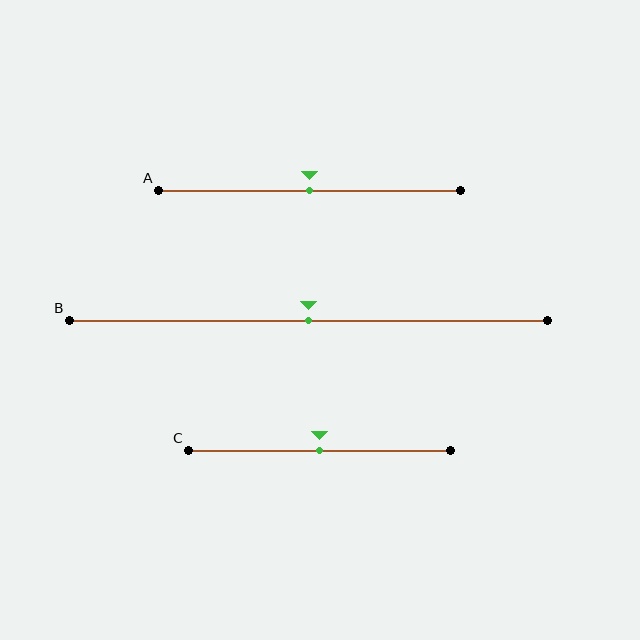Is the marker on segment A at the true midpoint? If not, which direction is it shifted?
Yes, the marker on segment A is at the true midpoint.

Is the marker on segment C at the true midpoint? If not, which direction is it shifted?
Yes, the marker on segment C is at the true midpoint.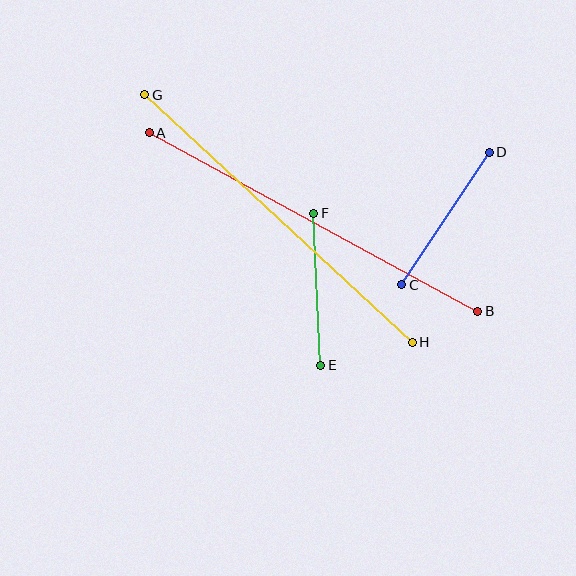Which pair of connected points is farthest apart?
Points A and B are farthest apart.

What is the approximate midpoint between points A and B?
The midpoint is at approximately (314, 222) pixels.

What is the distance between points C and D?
The distance is approximately 159 pixels.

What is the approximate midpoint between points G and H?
The midpoint is at approximately (279, 218) pixels.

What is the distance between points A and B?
The distance is approximately 374 pixels.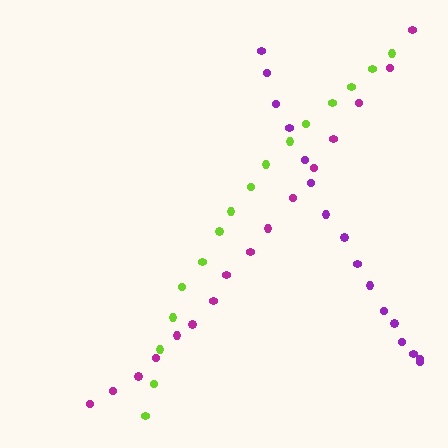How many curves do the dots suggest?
There are 3 distinct paths.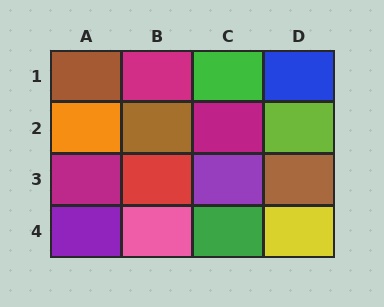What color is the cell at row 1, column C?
Green.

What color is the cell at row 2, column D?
Lime.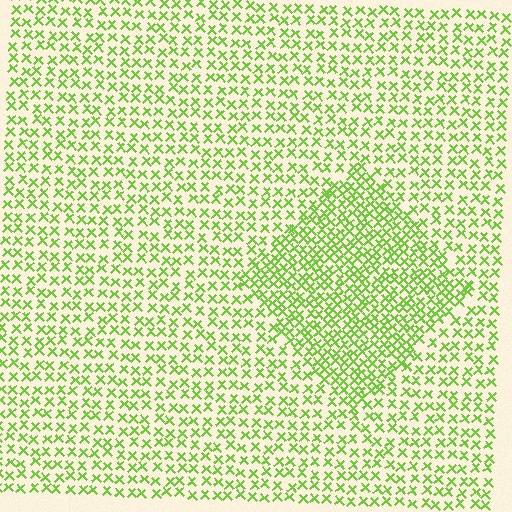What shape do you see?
I see a diamond.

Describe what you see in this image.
The image contains small lime elements arranged at two different densities. A diamond-shaped region is visible where the elements are more densely packed than the surrounding area.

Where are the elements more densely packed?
The elements are more densely packed inside the diamond boundary.